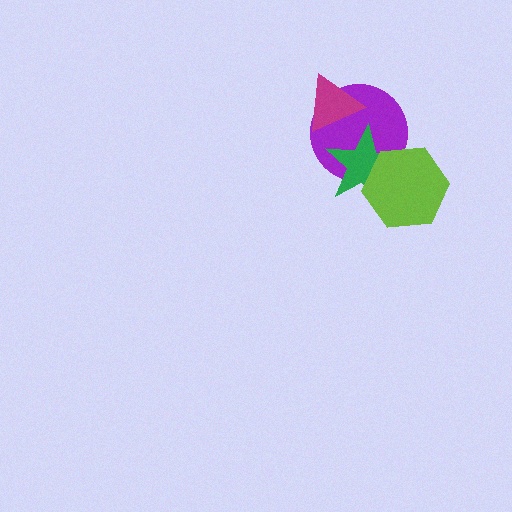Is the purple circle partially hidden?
Yes, it is partially covered by another shape.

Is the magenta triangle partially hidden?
No, no other shape covers it.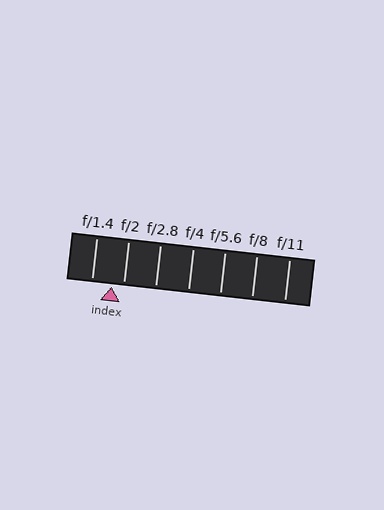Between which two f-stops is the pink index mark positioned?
The index mark is between f/1.4 and f/2.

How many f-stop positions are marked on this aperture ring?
There are 7 f-stop positions marked.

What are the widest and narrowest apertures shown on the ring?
The widest aperture shown is f/1.4 and the narrowest is f/11.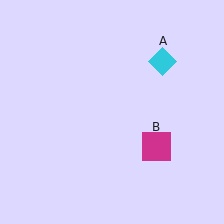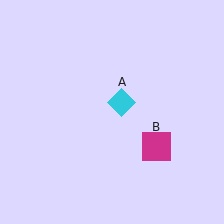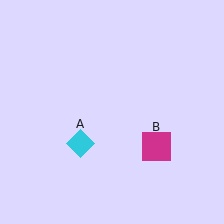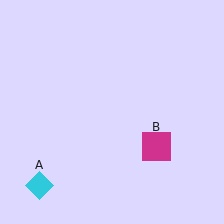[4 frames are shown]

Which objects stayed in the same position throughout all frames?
Magenta square (object B) remained stationary.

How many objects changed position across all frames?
1 object changed position: cyan diamond (object A).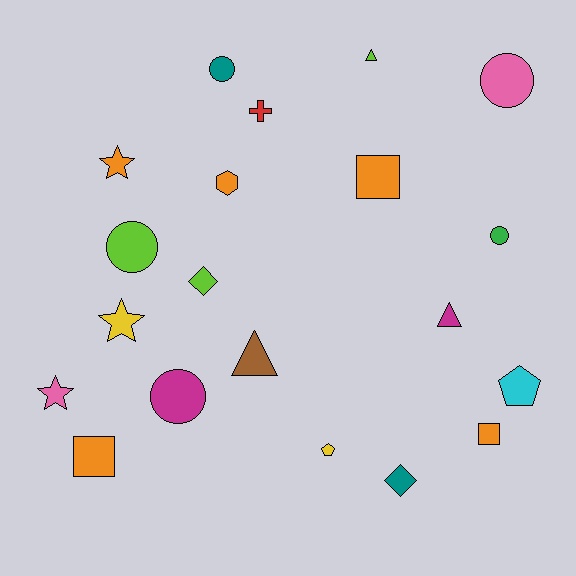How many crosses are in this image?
There is 1 cross.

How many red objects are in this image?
There is 1 red object.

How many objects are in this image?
There are 20 objects.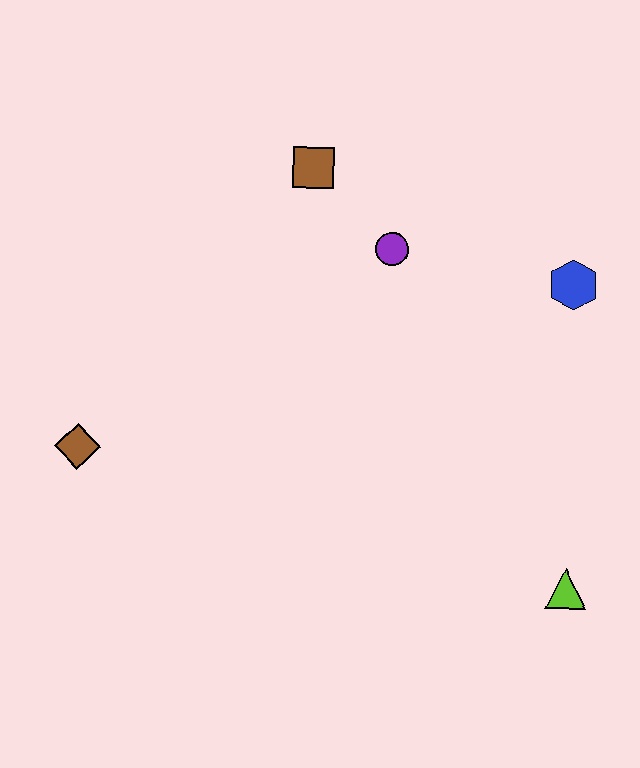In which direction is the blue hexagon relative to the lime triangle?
The blue hexagon is above the lime triangle.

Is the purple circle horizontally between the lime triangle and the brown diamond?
Yes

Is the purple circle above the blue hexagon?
Yes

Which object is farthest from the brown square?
The lime triangle is farthest from the brown square.